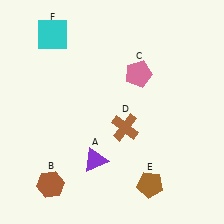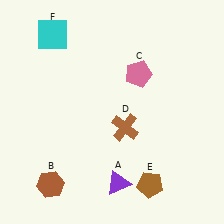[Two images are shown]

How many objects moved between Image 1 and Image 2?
1 object moved between the two images.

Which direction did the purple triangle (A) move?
The purple triangle (A) moved right.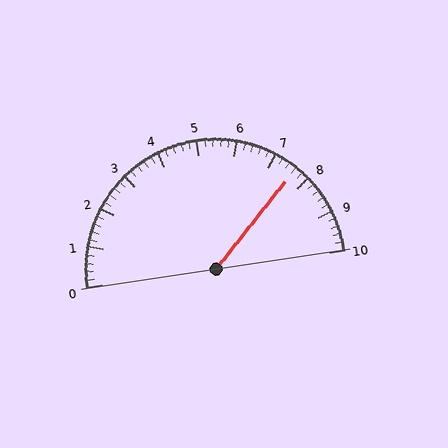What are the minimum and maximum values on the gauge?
The gauge ranges from 0 to 10.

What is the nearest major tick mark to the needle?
The nearest major tick mark is 8.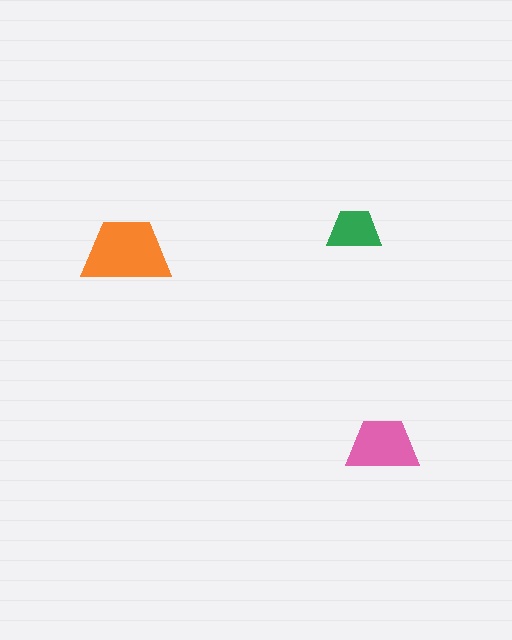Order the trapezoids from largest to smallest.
the orange one, the pink one, the green one.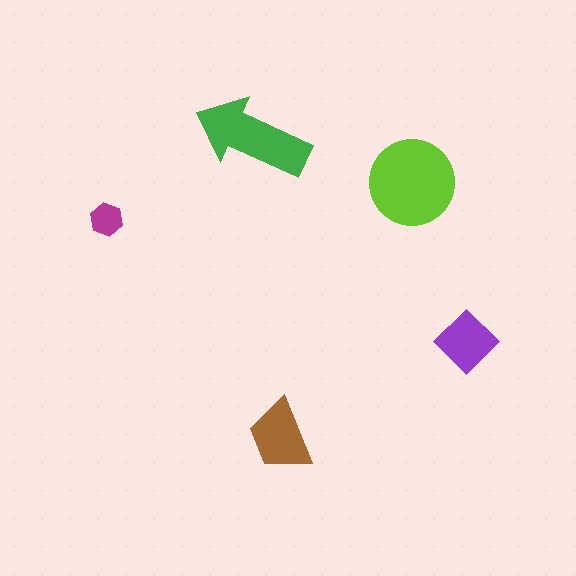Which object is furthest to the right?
The purple diamond is rightmost.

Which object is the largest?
The lime circle.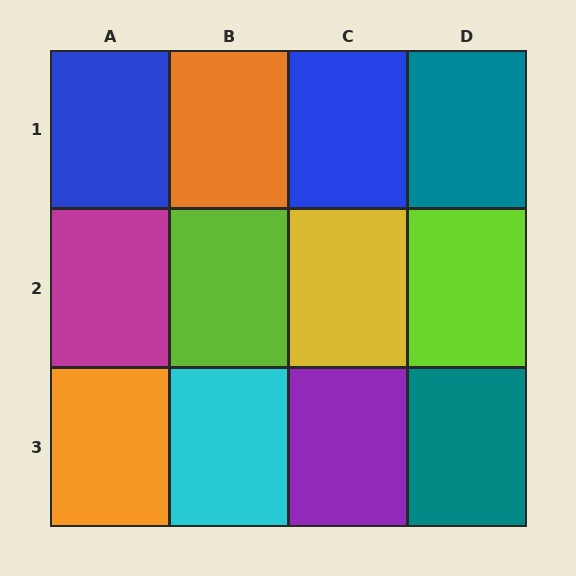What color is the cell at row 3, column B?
Cyan.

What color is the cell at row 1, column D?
Teal.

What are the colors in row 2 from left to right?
Magenta, lime, yellow, lime.